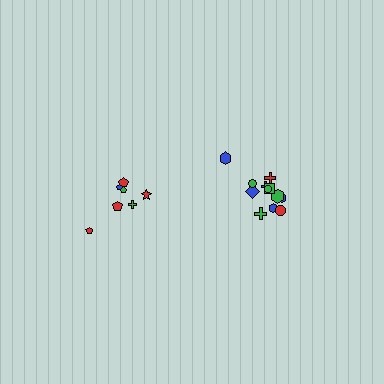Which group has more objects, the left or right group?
The right group.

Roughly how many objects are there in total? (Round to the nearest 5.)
Roughly 20 objects in total.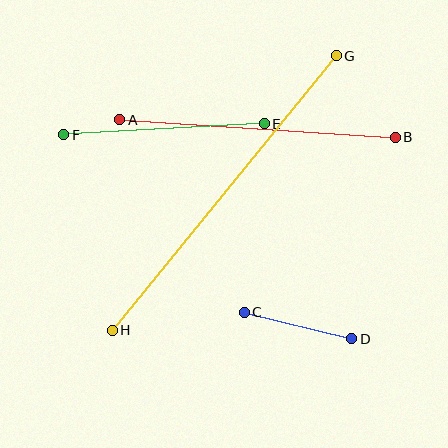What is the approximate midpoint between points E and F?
The midpoint is at approximately (164, 129) pixels.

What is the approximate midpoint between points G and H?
The midpoint is at approximately (224, 193) pixels.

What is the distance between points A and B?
The distance is approximately 276 pixels.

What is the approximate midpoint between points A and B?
The midpoint is at approximately (258, 129) pixels.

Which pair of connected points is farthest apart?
Points G and H are farthest apart.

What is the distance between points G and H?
The distance is approximately 354 pixels.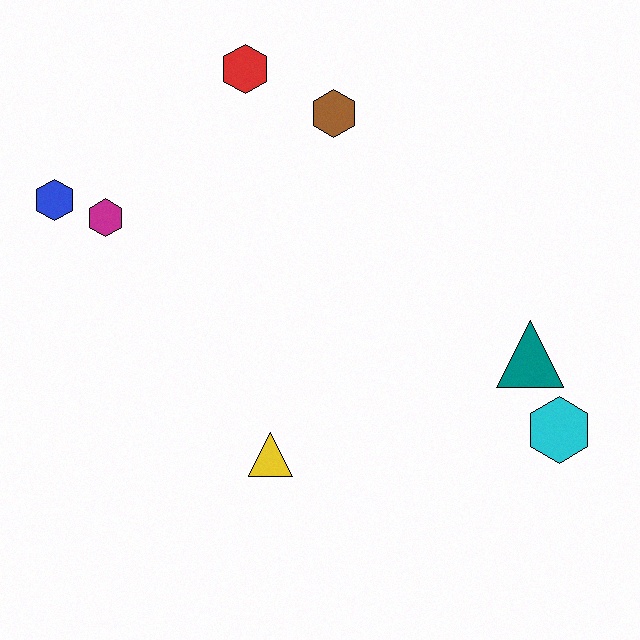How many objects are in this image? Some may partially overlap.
There are 7 objects.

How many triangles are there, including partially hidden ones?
There are 2 triangles.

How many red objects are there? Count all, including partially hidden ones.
There is 1 red object.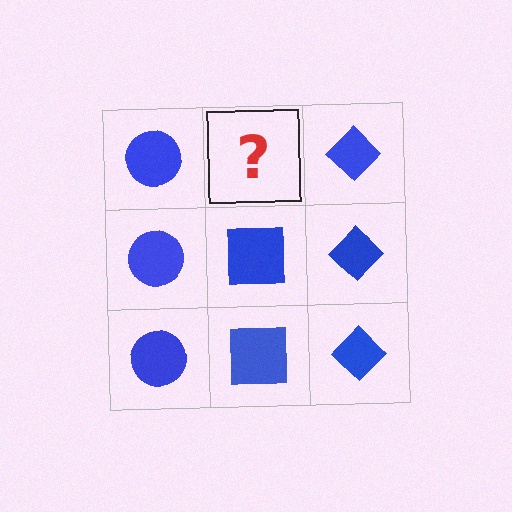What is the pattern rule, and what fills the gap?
The rule is that each column has a consistent shape. The gap should be filled with a blue square.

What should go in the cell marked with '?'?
The missing cell should contain a blue square.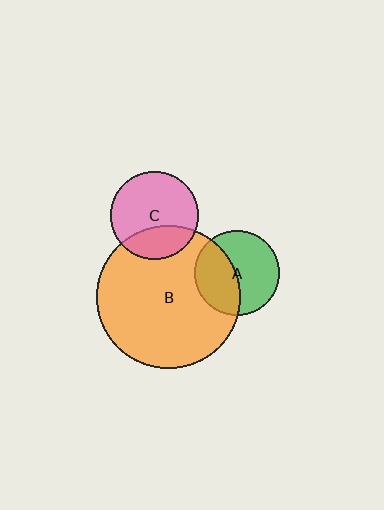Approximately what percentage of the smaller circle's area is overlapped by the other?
Approximately 45%.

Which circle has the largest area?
Circle B (orange).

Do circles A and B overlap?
Yes.